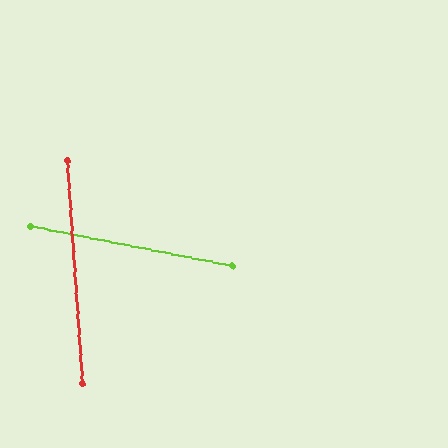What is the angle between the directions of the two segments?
Approximately 75 degrees.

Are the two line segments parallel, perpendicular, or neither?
Neither parallel nor perpendicular — they differ by about 75°.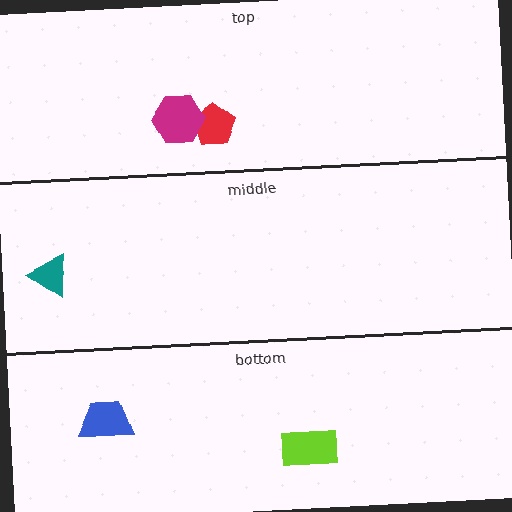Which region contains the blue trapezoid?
The bottom region.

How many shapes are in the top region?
2.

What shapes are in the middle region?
The teal triangle.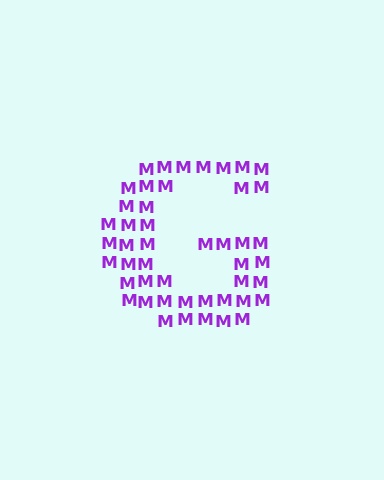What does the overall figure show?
The overall figure shows the letter G.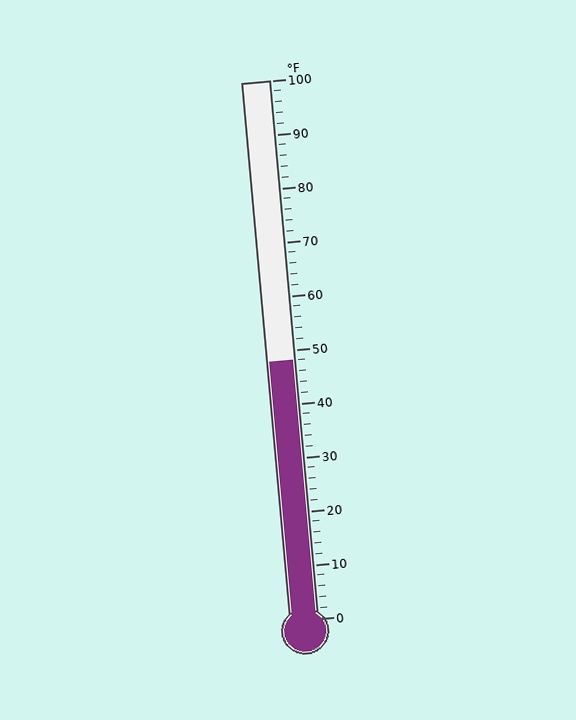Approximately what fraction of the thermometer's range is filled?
The thermometer is filled to approximately 50% of its range.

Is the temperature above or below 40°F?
The temperature is above 40°F.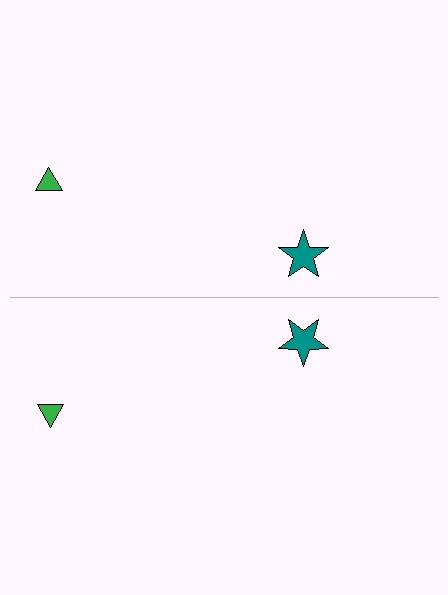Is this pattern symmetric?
Yes, this pattern has bilateral (reflection) symmetry.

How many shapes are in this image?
There are 4 shapes in this image.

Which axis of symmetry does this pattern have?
The pattern has a horizontal axis of symmetry running through the center of the image.